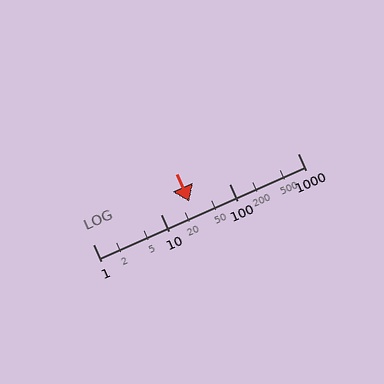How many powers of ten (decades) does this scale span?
The scale spans 3 decades, from 1 to 1000.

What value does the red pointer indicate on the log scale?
The pointer indicates approximately 26.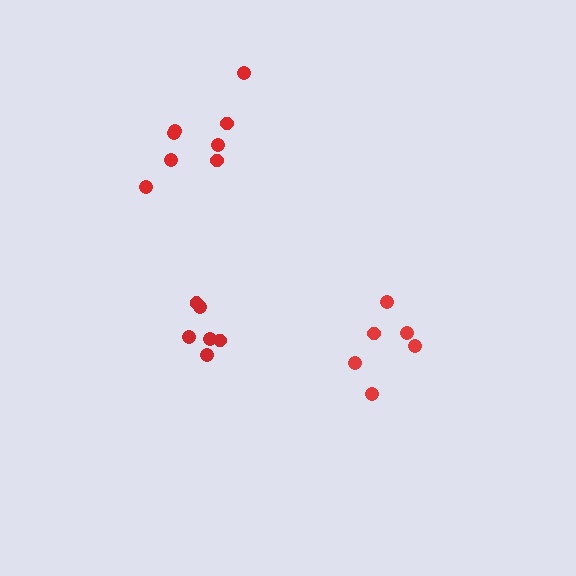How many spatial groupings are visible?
There are 3 spatial groupings.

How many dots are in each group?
Group 1: 6 dots, Group 2: 8 dots, Group 3: 6 dots (20 total).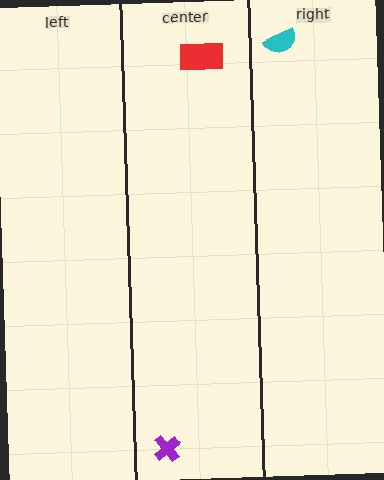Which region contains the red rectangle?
The center region.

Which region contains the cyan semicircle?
The right region.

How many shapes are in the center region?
2.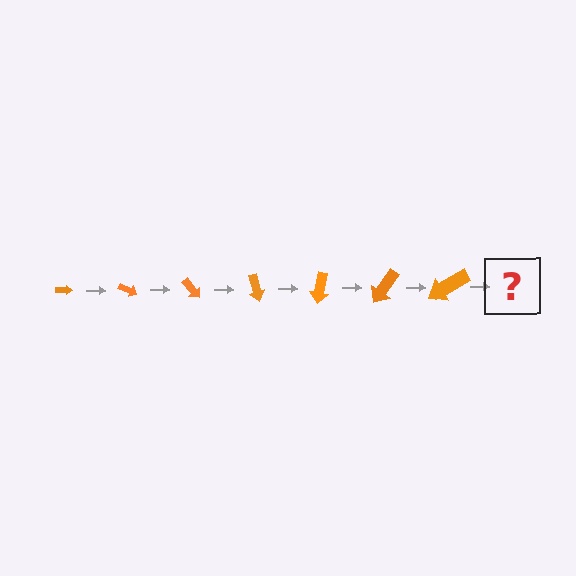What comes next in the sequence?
The next element should be an arrow, larger than the previous one and rotated 175 degrees from the start.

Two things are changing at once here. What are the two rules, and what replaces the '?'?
The two rules are that the arrow grows larger each step and it rotates 25 degrees each step. The '?' should be an arrow, larger than the previous one and rotated 175 degrees from the start.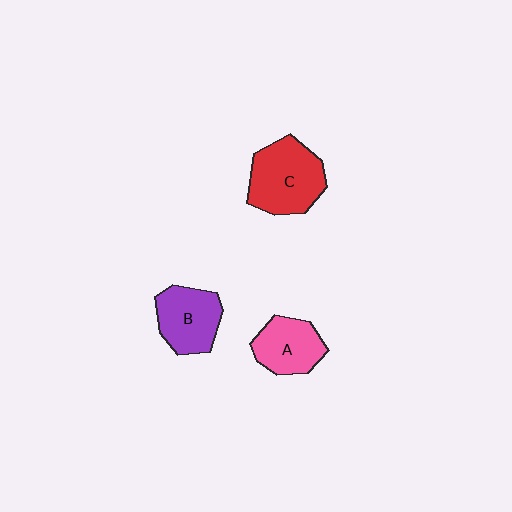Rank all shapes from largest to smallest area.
From largest to smallest: C (red), B (purple), A (pink).